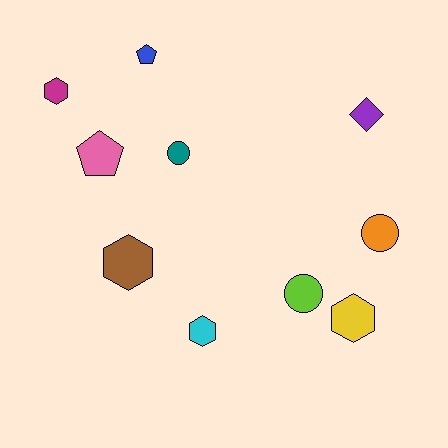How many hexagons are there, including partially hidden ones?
There are 4 hexagons.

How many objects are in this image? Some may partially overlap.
There are 10 objects.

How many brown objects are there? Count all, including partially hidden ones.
There is 1 brown object.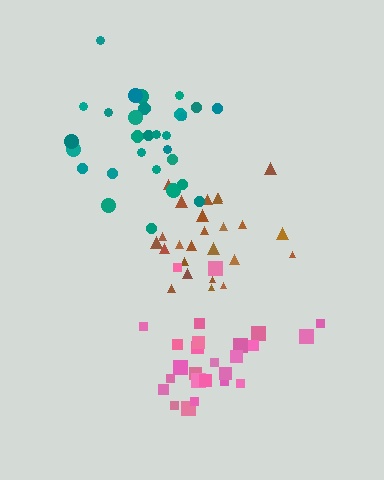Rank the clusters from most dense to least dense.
brown, pink, teal.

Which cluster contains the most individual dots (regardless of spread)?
Teal (29).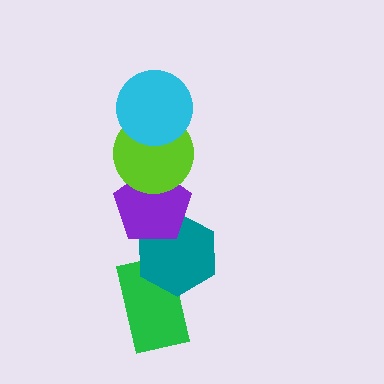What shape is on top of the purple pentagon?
The lime circle is on top of the purple pentagon.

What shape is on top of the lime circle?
The cyan circle is on top of the lime circle.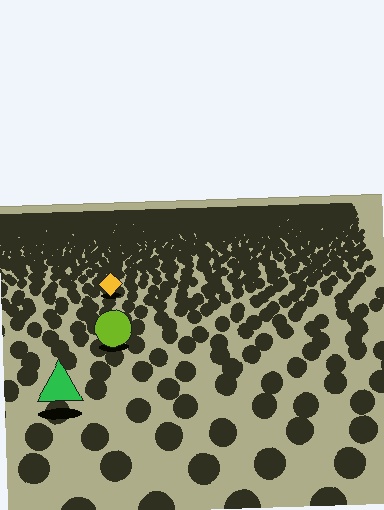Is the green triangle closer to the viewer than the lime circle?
Yes. The green triangle is closer — you can tell from the texture gradient: the ground texture is coarser near it.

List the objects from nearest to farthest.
From nearest to farthest: the green triangle, the lime circle, the yellow diamond.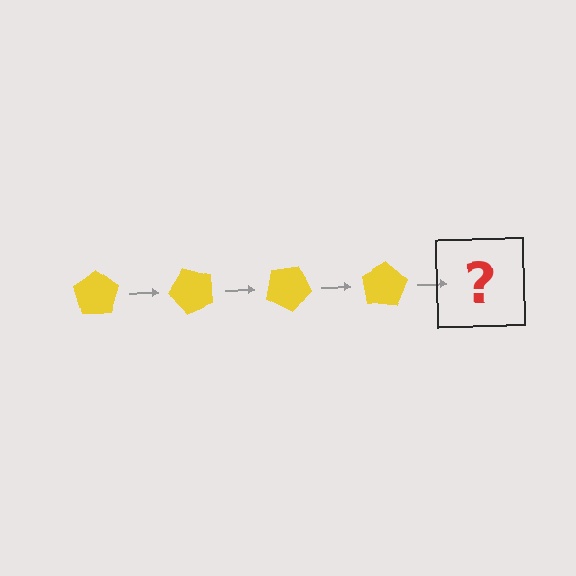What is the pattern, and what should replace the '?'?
The pattern is that the pentagon rotates 50 degrees each step. The '?' should be a yellow pentagon rotated 200 degrees.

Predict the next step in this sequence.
The next step is a yellow pentagon rotated 200 degrees.